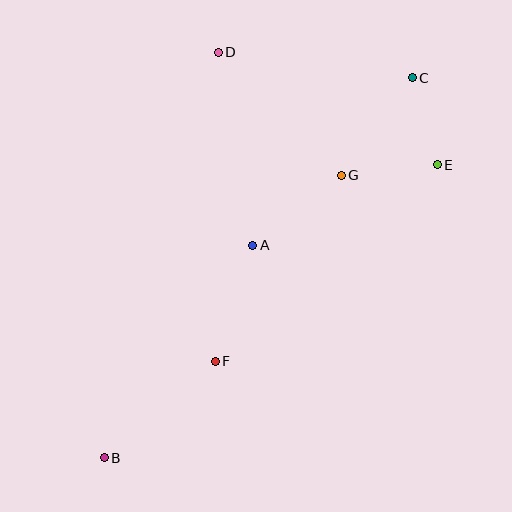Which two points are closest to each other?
Points C and E are closest to each other.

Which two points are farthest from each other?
Points B and C are farthest from each other.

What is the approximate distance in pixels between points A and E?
The distance between A and E is approximately 201 pixels.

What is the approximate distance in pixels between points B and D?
The distance between B and D is approximately 421 pixels.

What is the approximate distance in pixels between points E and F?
The distance between E and F is approximately 297 pixels.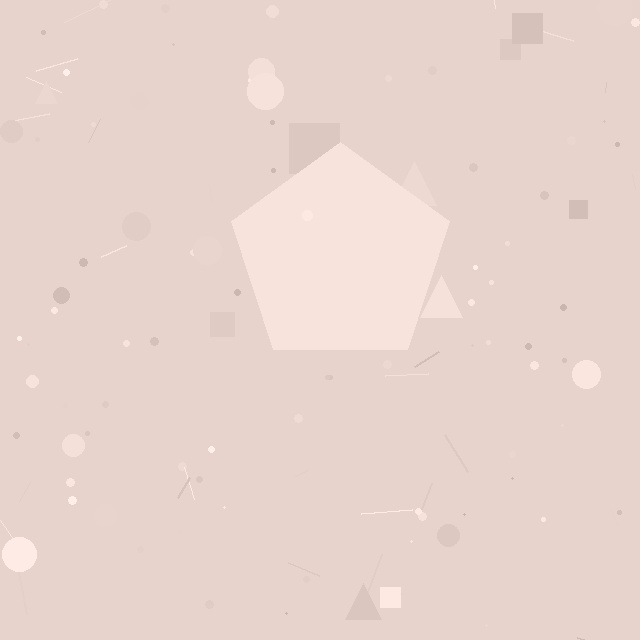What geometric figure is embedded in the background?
A pentagon is embedded in the background.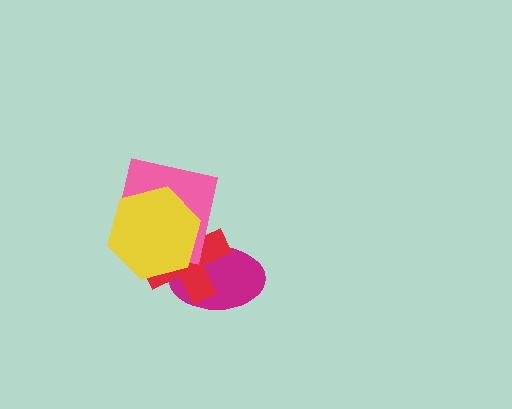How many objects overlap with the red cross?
3 objects overlap with the red cross.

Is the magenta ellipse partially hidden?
Yes, it is partially covered by another shape.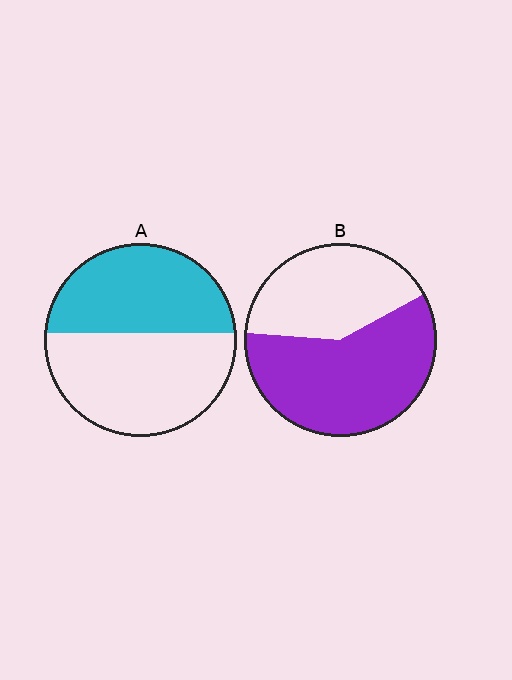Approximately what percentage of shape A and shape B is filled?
A is approximately 45% and B is approximately 60%.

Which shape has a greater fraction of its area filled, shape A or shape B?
Shape B.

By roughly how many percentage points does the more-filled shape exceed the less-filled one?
By roughly 15 percentage points (B over A).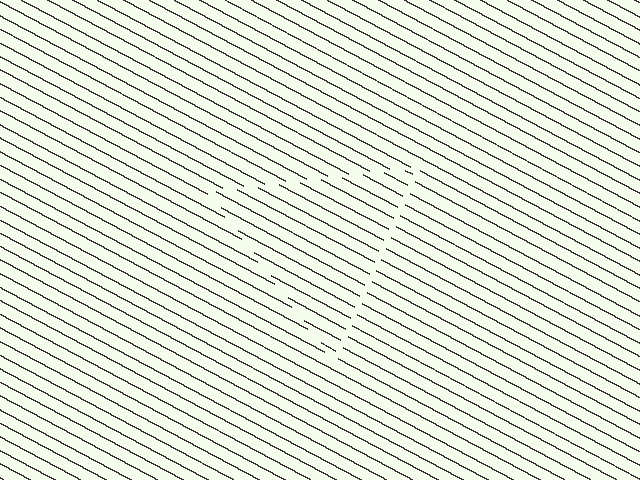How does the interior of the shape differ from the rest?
The interior of the shape contains the same grating, shifted by half a period — the contour is defined by the phase discontinuity where line-ends from the inner and outer gratings abut.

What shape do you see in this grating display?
An illusory triangle. The interior of the shape contains the same grating, shifted by half a period — the contour is defined by the phase discontinuity where line-ends from the inner and outer gratings abut.